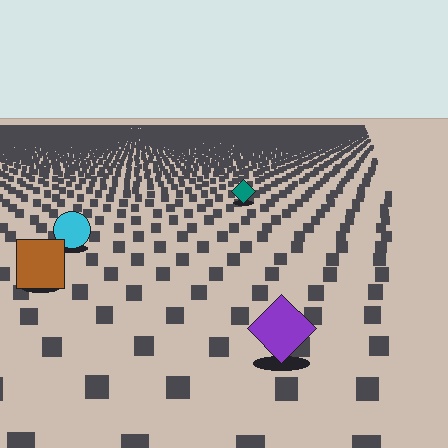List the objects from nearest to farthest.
From nearest to farthest: the purple diamond, the brown square, the cyan circle, the teal diamond.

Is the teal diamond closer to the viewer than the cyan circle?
No. The cyan circle is closer — you can tell from the texture gradient: the ground texture is coarser near it.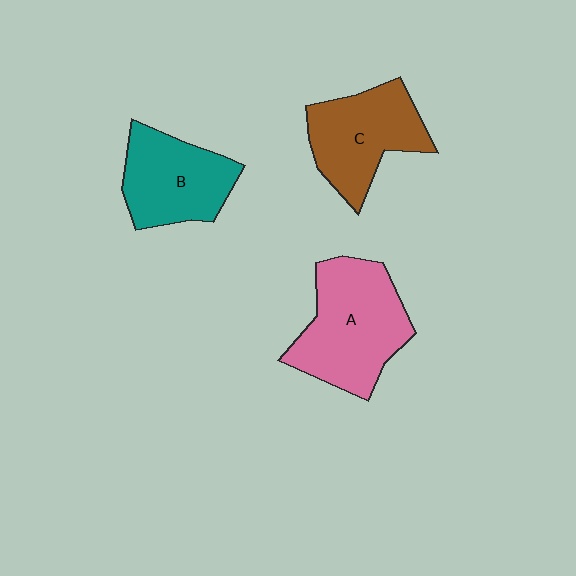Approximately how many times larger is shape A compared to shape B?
Approximately 1.3 times.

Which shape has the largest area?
Shape A (pink).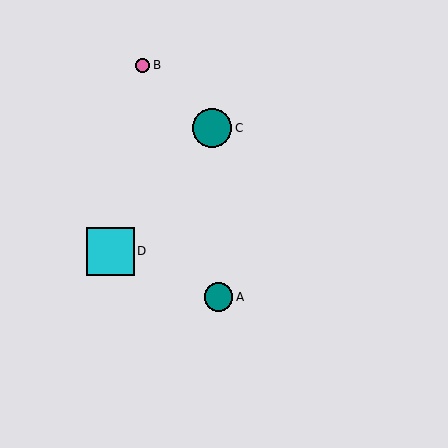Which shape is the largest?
The cyan square (labeled D) is the largest.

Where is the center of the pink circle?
The center of the pink circle is at (143, 65).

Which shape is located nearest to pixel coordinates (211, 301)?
The teal circle (labeled A) at (218, 297) is nearest to that location.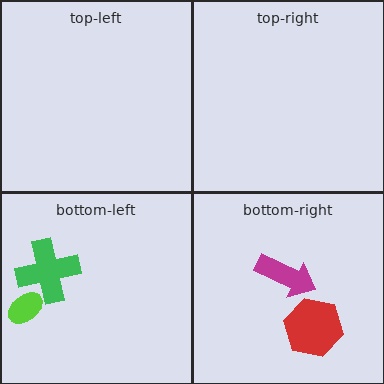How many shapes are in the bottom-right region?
2.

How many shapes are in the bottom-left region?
2.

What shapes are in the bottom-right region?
The magenta arrow, the red hexagon.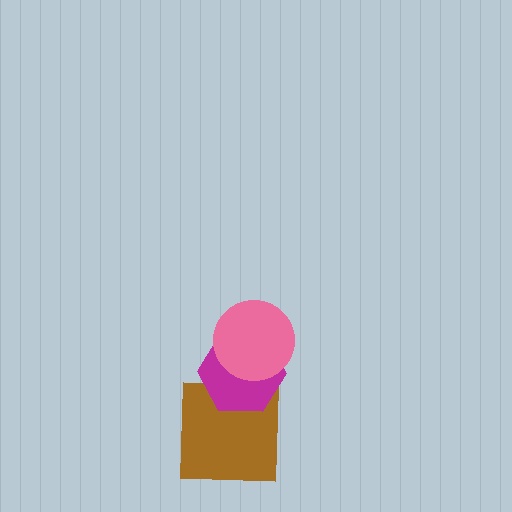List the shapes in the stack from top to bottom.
From top to bottom: the pink circle, the magenta hexagon, the brown square.